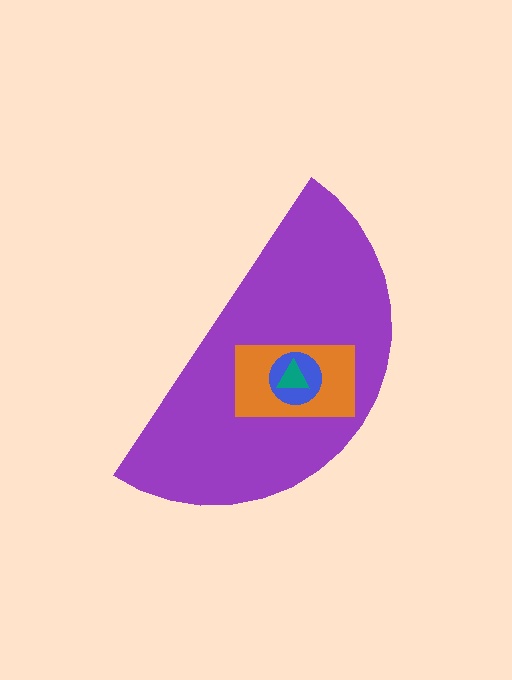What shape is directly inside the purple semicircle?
The orange rectangle.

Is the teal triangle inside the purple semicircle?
Yes.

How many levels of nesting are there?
4.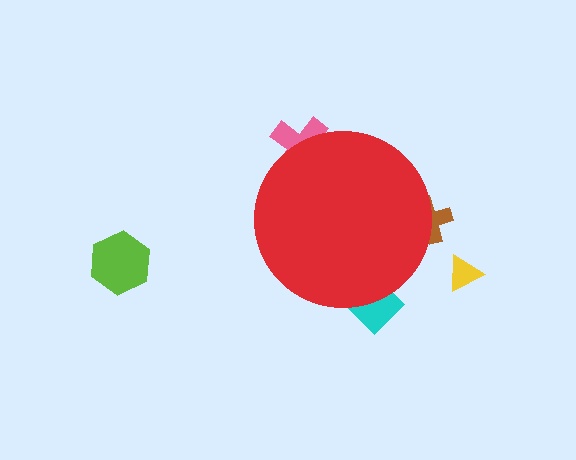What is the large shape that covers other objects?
A red circle.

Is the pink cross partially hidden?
Yes, the pink cross is partially hidden behind the red circle.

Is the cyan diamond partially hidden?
Yes, the cyan diamond is partially hidden behind the red circle.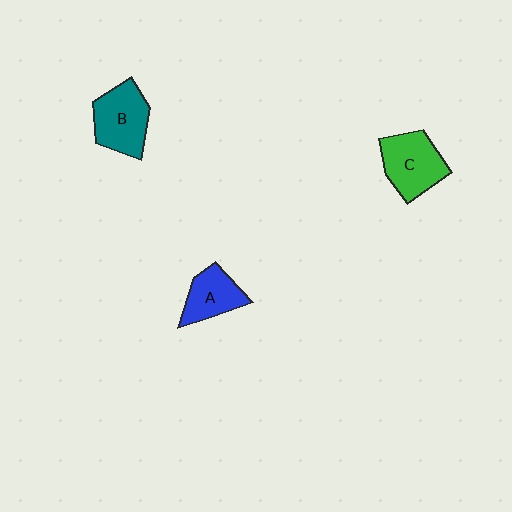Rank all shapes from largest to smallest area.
From largest to smallest: C (green), B (teal), A (blue).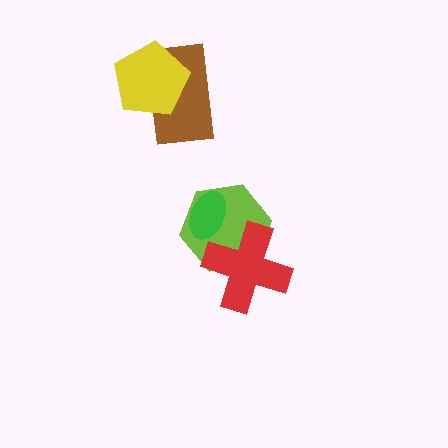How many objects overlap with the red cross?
1 object overlaps with the red cross.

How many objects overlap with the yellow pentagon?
1 object overlaps with the yellow pentagon.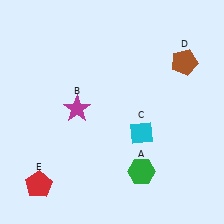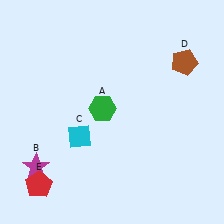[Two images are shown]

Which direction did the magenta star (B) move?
The magenta star (B) moved down.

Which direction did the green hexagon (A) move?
The green hexagon (A) moved up.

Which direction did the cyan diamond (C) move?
The cyan diamond (C) moved left.